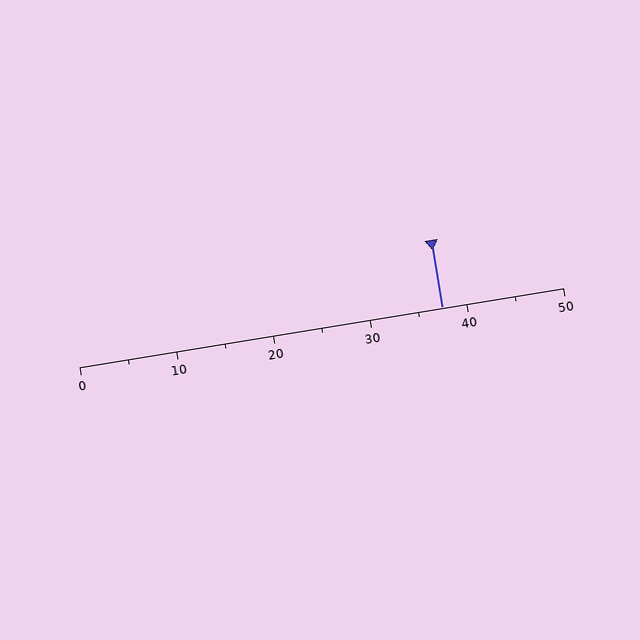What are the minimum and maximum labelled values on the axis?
The axis runs from 0 to 50.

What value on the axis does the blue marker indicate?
The marker indicates approximately 37.5.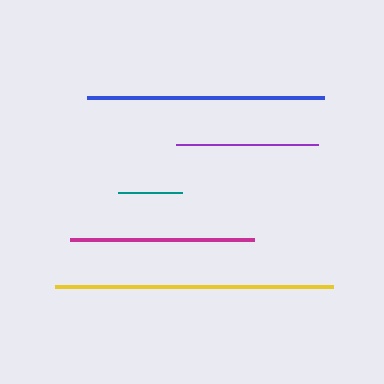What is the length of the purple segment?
The purple segment is approximately 142 pixels long.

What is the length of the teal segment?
The teal segment is approximately 64 pixels long.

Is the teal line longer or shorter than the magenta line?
The magenta line is longer than the teal line.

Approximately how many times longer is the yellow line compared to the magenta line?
The yellow line is approximately 1.5 times the length of the magenta line.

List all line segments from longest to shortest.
From longest to shortest: yellow, blue, magenta, purple, teal.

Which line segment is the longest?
The yellow line is the longest at approximately 278 pixels.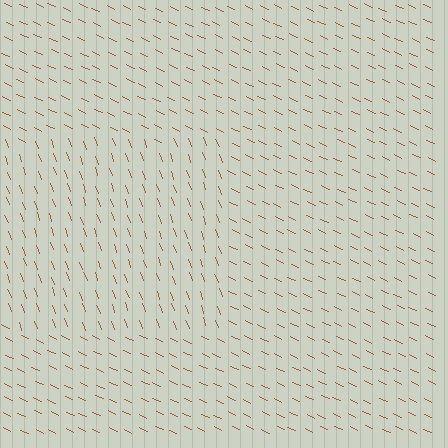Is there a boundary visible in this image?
Yes, there is a texture boundary formed by a change in line orientation.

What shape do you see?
I see a rectangle.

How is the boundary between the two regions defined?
The boundary is defined purely by a change in line orientation (approximately 45 degrees difference). All lines are the same color and thickness.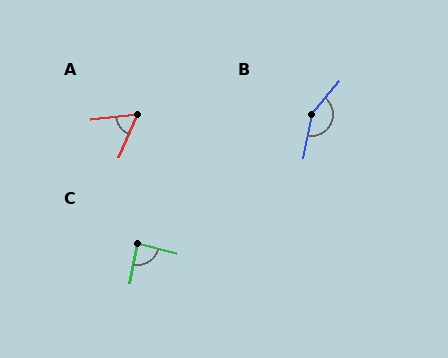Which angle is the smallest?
A, at approximately 60 degrees.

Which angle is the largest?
B, at approximately 150 degrees.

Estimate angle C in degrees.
Approximately 86 degrees.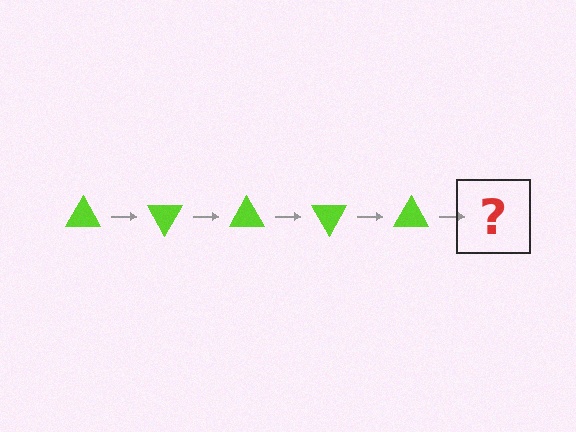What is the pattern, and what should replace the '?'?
The pattern is that the triangle rotates 60 degrees each step. The '?' should be a lime triangle rotated 300 degrees.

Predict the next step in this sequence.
The next step is a lime triangle rotated 300 degrees.